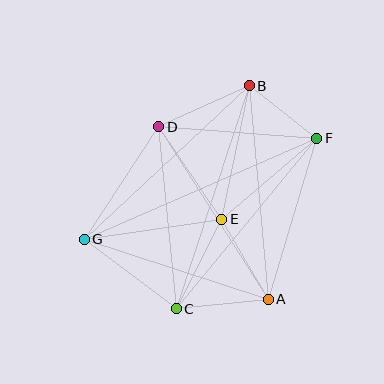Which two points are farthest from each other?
Points F and G are farthest from each other.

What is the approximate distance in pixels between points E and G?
The distance between E and G is approximately 139 pixels.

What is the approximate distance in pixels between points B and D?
The distance between B and D is approximately 99 pixels.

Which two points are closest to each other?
Points B and F are closest to each other.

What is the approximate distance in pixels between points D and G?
The distance between D and G is approximately 135 pixels.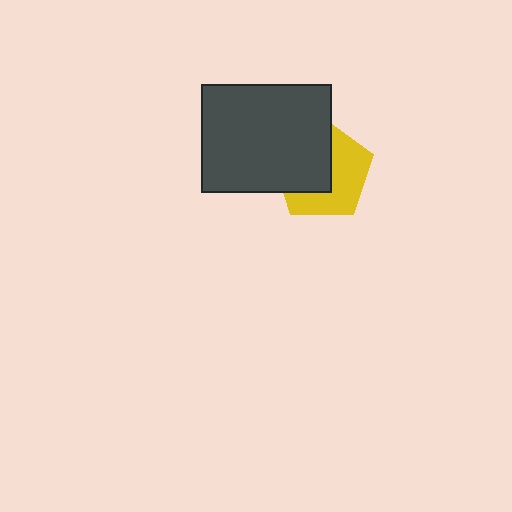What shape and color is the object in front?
The object in front is a dark gray rectangle.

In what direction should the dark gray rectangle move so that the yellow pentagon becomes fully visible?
The dark gray rectangle should move toward the upper-left. That is the shortest direction to clear the overlap and leave the yellow pentagon fully visible.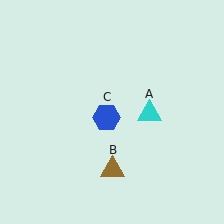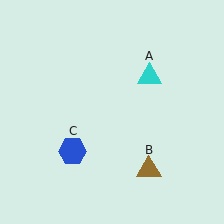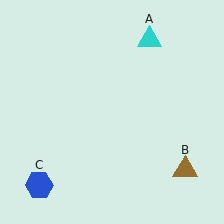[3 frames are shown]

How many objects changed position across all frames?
3 objects changed position: cyan triangle (object A), brown triangle (object B), blue hexagon (object C).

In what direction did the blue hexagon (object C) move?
The blue hexagon (object C) moved down and to the left.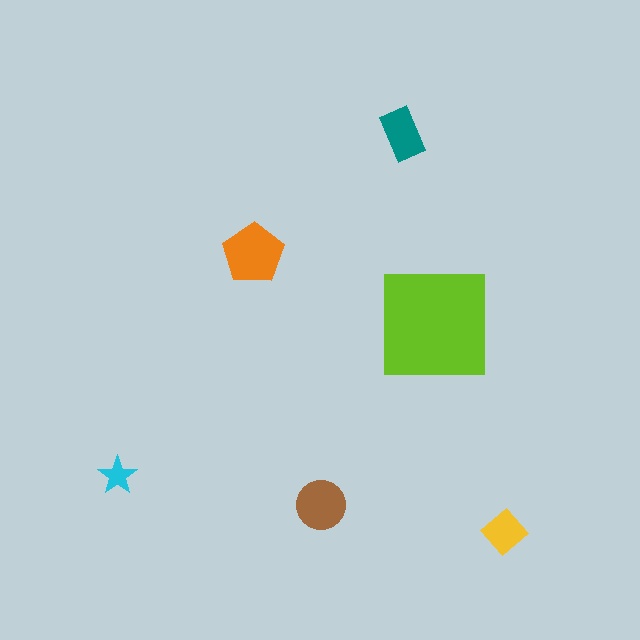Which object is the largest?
The lime square.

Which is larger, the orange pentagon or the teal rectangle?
The orange pentagon.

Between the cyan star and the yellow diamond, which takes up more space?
The yellow diamond.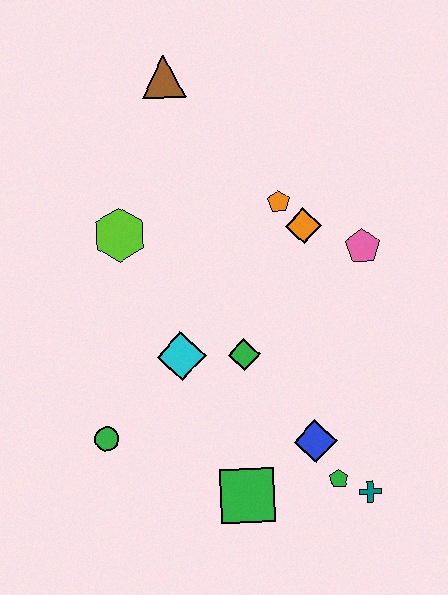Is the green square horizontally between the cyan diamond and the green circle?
No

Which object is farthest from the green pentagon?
The brown triangle is farthest from the green pentagon.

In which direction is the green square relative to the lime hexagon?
The green square is below the lime hexagon.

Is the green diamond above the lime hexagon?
No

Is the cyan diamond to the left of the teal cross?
Yes